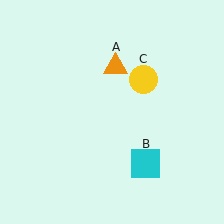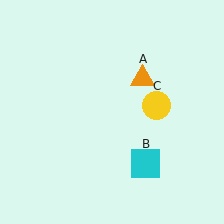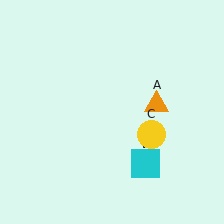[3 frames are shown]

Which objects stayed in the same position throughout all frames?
Cyan square (object B) remained stationary.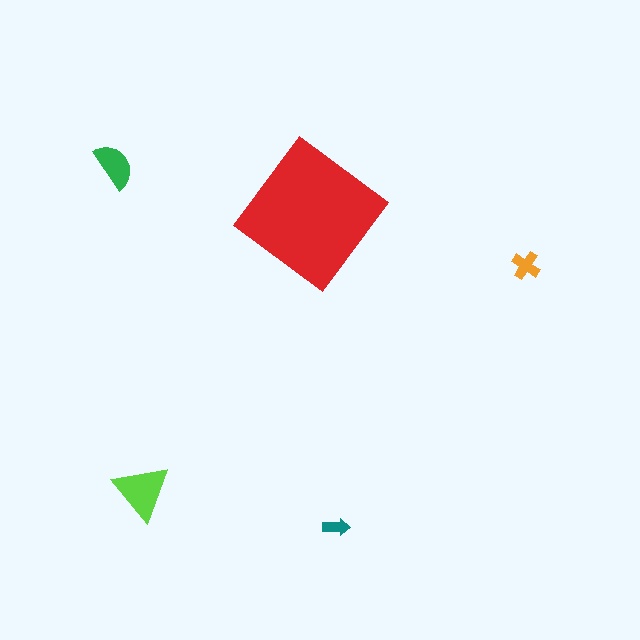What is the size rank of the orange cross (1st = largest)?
4th.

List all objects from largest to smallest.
The red diamond, the lime triangle, the green semicircle, the orange cross, the teal arrow.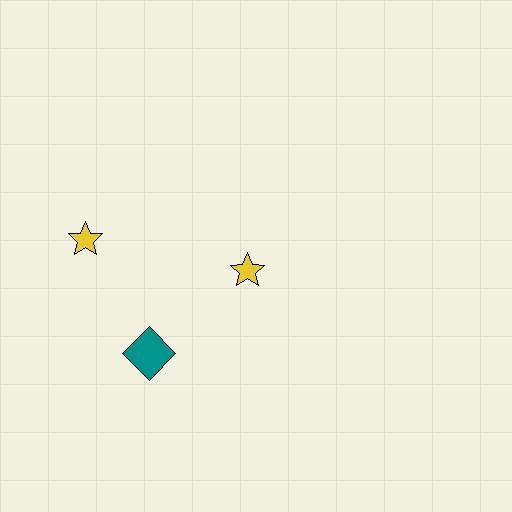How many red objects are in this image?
There are no red objects.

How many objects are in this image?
There are 3 objects.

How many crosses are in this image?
There are no crosses.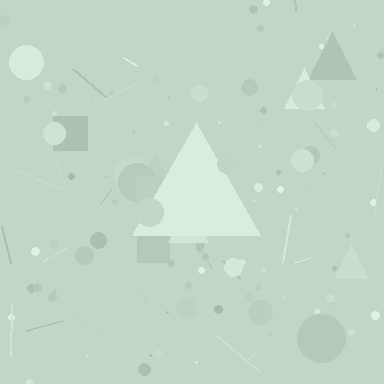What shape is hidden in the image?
A triangle is hidden in the image.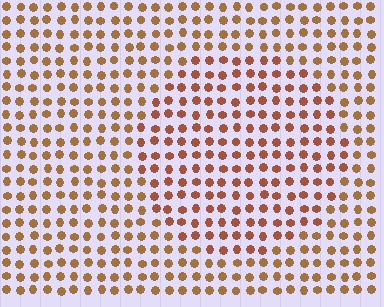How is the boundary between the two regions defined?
The boundary is defined purely by a slight shift in hue (about 19 degrees). Spacing, size, and orientation are identical on both sides.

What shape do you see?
I see a circle.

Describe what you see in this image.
The image is filled with small brown elements in a uniform arrangement. A circle-shaped region is visible where the elements are tinted to a slightly different hue, forming a subtle color boundary.